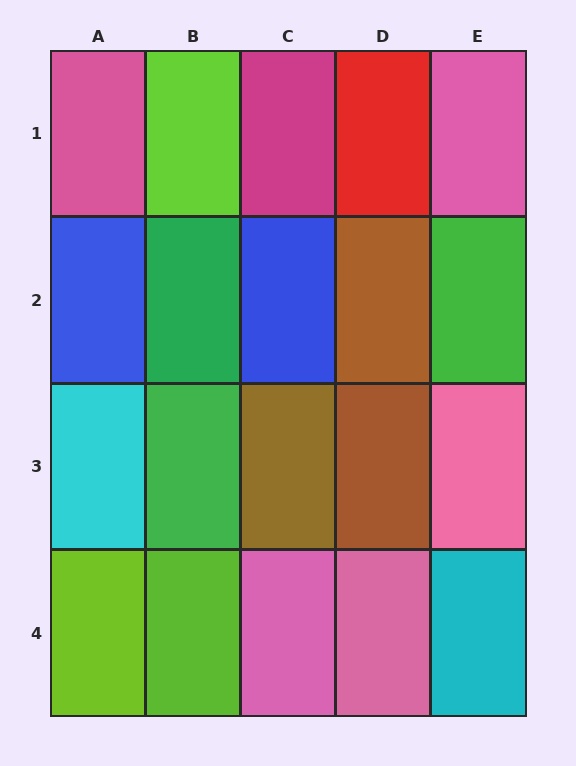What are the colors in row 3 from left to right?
Cyan, green, brown, brown, pink.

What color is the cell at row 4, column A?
Lime.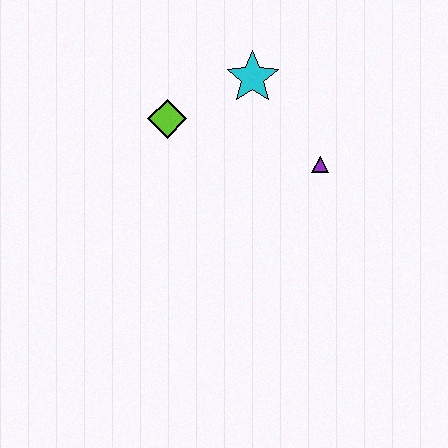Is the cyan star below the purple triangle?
No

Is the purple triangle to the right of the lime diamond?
Yes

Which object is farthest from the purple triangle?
The lime diamond is farthest from the purple triangle.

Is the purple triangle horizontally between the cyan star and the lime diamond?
No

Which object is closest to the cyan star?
The lime diamond is closest to the cyan star.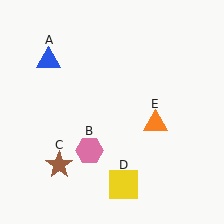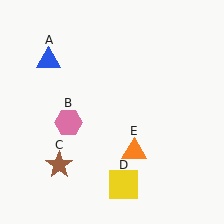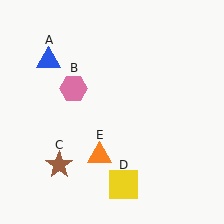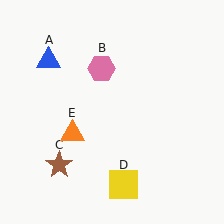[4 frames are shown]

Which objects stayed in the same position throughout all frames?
Blue triangle (object A) and brown star (object C) and yellow square (object D) remained stationary.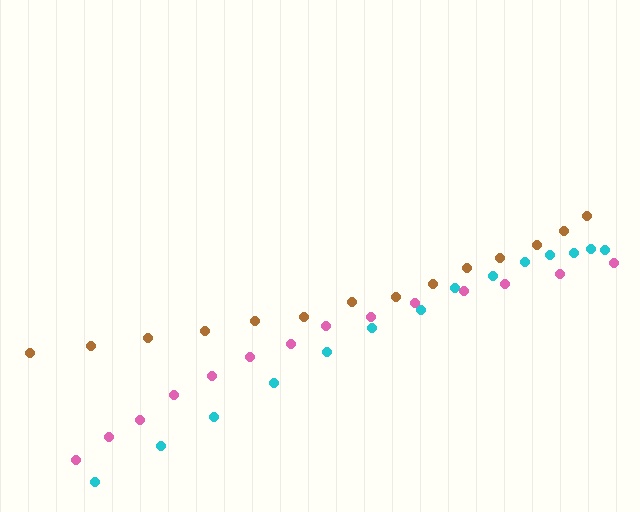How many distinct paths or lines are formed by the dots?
There are 3 distinct paths.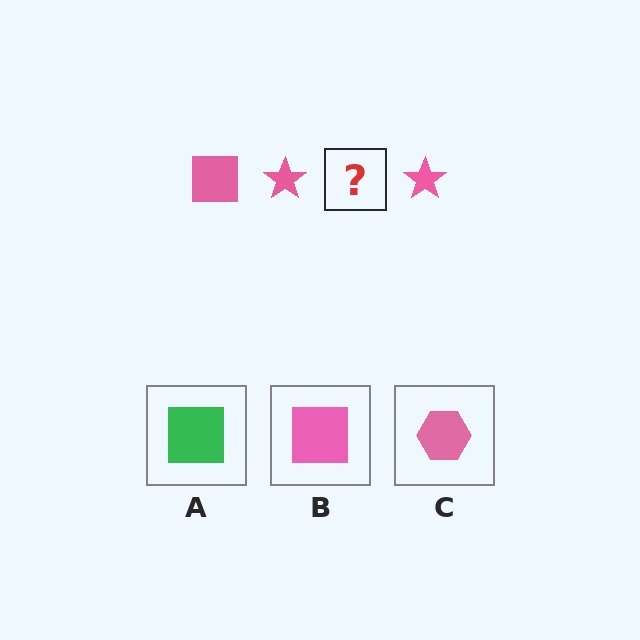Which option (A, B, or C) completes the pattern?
B.